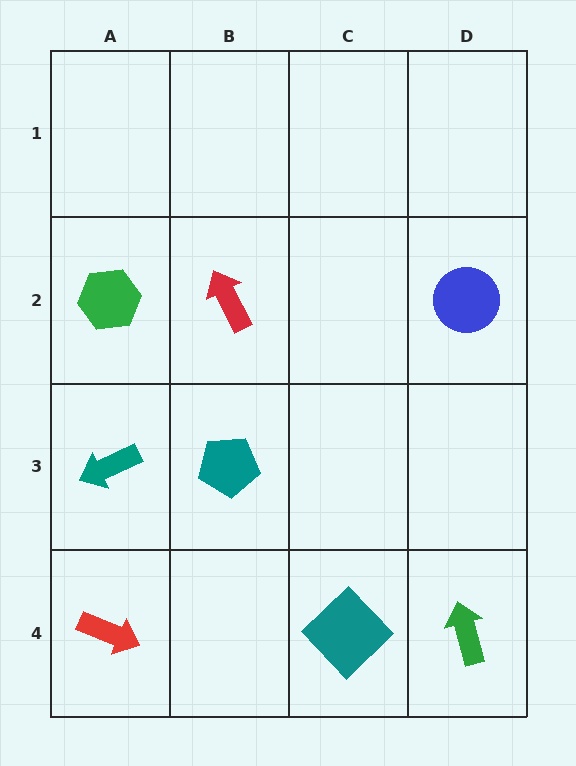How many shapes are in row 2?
3 shapes.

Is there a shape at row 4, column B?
No, that cell is empty.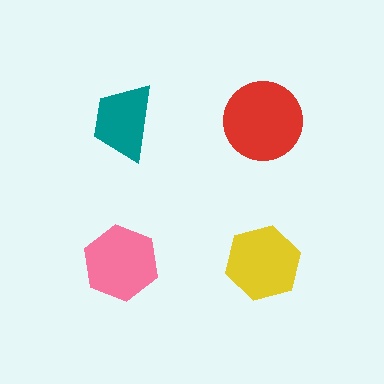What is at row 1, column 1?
A teal trapezoid.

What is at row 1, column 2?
A red circle.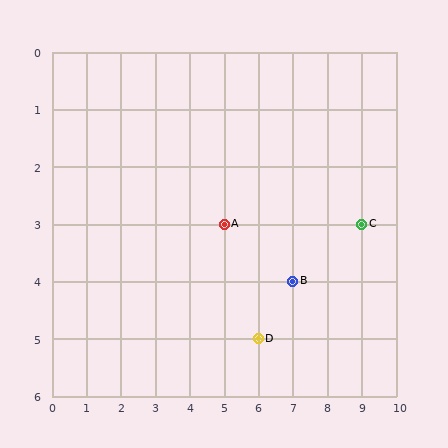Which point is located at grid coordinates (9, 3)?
Point C is at (9, 3).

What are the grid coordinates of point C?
Point C is at grid coordinates (9, 3).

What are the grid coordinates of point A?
Point A is at grid coordinates (5, 3).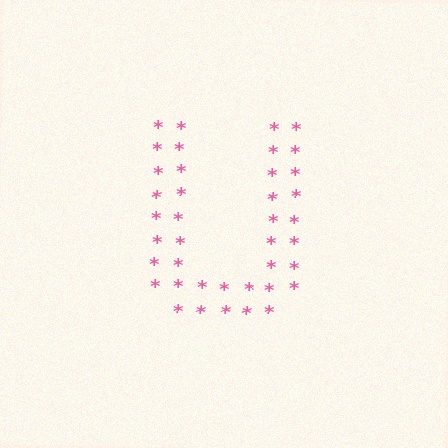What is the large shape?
The large shape is the letter U.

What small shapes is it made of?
It is made of small asterisks.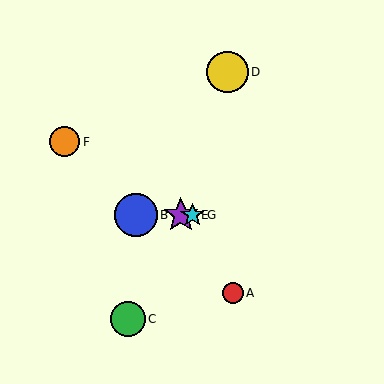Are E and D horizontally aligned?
No, E is at y≈215 and D is at y≈72.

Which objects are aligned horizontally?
Objects B, E, G are aligned horizontally.